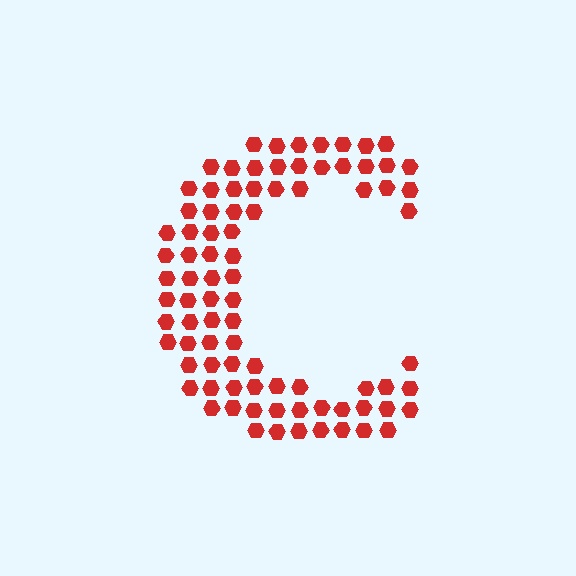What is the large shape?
The large shape is the letter C.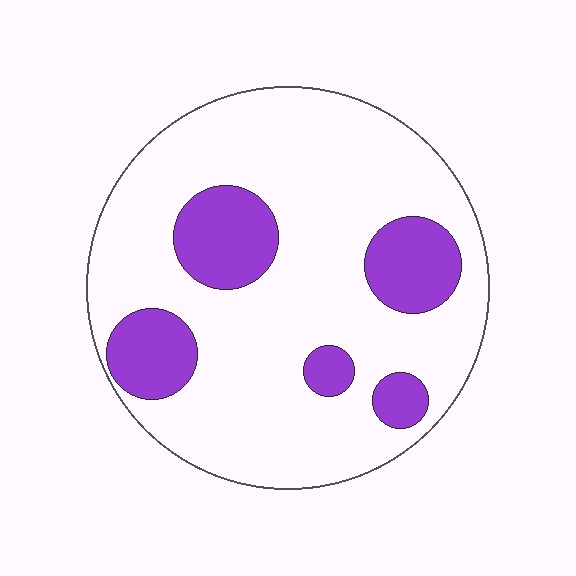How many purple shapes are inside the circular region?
5.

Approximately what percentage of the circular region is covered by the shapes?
Approximately 20%.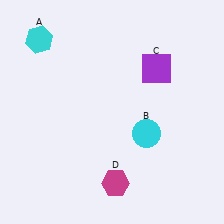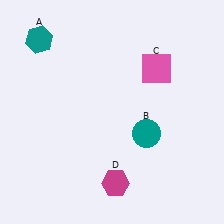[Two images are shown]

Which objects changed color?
A changed from cyan to teal. B changed from cyan to teal. C changed from purple to pink.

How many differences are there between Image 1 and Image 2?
There are 3 differences between the two images.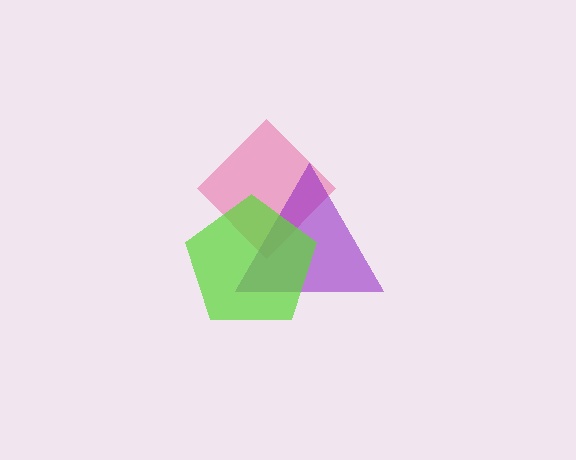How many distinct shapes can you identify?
There are 3 distinct shapes: a pink diamond, a purple triangle, a lime pentagon.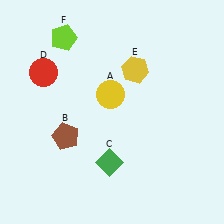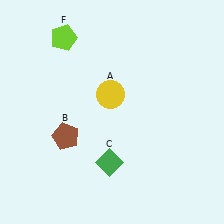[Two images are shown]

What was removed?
The red circle (D), the yellow hexagon (E) were removed in Image 2.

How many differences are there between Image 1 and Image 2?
There are 2 differences between the two images.